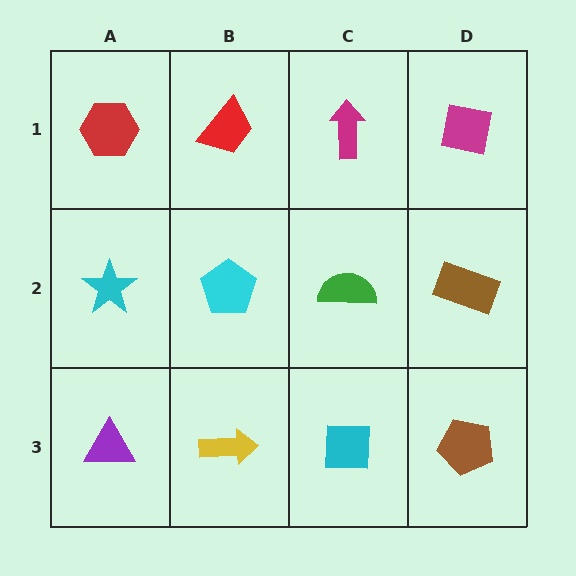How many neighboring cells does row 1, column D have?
2.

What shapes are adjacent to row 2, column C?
A magenta arrow (row 1, column C), a cyan square (row 3, column C), a cyan pentagon (row 2, column B), a brown rectangle (row 2, column D).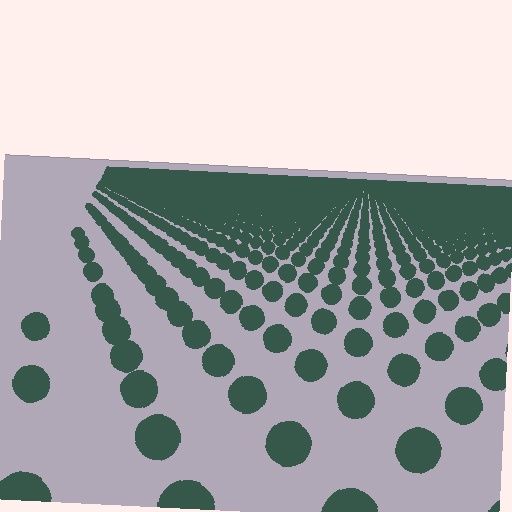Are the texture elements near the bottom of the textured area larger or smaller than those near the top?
Larger. Near the bottom, elements are closer to the viewer and appear at a bigger on-screen size.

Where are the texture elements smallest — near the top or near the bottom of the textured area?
Near the top.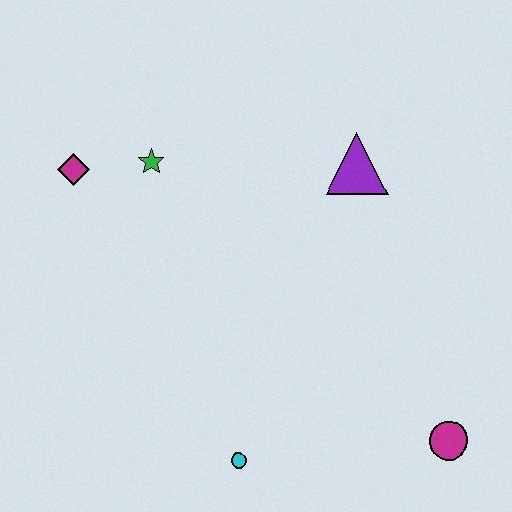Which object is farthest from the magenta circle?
The magenta diamond is farthest from the magenta circle.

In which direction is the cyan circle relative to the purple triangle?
The cyan circle is below the purple triangle.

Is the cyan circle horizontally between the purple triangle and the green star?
Yes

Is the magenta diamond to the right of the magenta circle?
No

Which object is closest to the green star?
The magenta diamond is closest to the green star.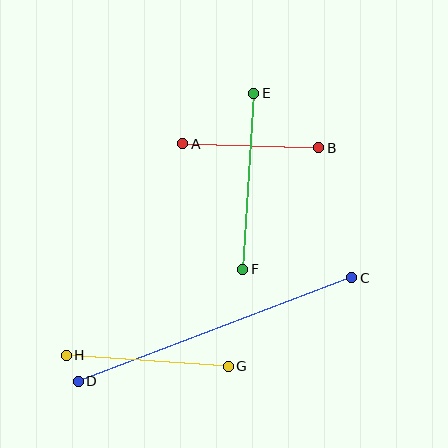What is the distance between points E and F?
The distance is approximately 176 pixels.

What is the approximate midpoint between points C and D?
The midpoint is at approximately (215, 329) pixels.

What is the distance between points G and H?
The distance is approximately 162 pixels.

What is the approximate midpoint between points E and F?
The midpoint is at approximately (248, 181) pixels.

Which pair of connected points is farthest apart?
Points C and D are farthest apart.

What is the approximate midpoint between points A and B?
The midpoint is at approximately (251, 146) pixels.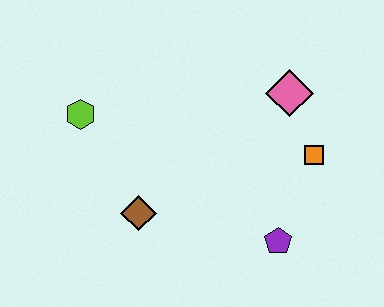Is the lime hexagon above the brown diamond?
Yes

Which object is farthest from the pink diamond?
The lime hexagon is farthest from the pink diamond.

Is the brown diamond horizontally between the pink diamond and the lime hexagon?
Yes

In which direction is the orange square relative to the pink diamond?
The orange square is below the pink diamond.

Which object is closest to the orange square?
The pink diamond is closest to the orange square.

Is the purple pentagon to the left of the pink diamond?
Yes